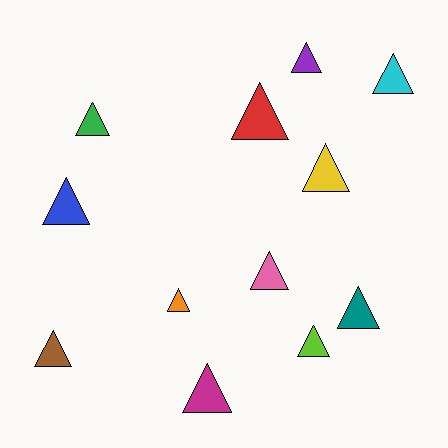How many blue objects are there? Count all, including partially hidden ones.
There is 1 blue object.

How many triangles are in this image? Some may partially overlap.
There are 12 triangles.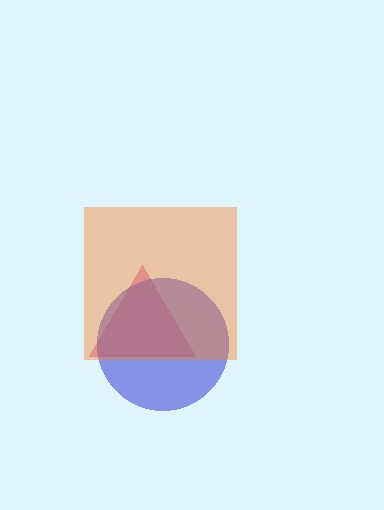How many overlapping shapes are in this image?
There are 3 overlapping shapes in the image.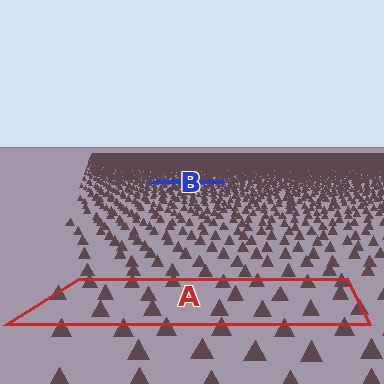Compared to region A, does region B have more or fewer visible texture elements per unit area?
Region B has more texture elements per unit area — they are packed more densely because it is farther away.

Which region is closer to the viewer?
Region A is closer. The texture elements there are larger and more spread out.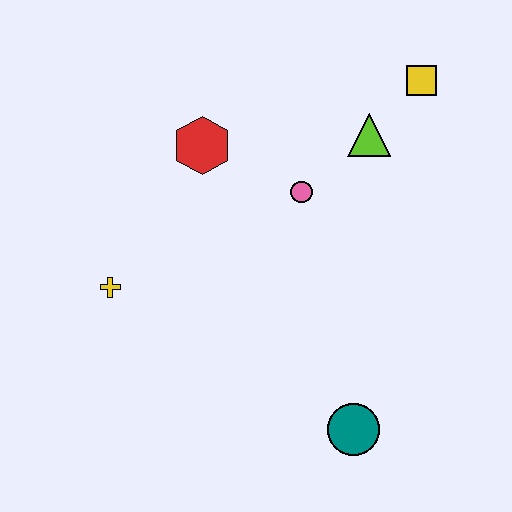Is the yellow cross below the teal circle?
No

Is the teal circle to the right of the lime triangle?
No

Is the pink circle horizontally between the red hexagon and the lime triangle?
Yes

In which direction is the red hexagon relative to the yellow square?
The red hexagon is to the left of the yellow square.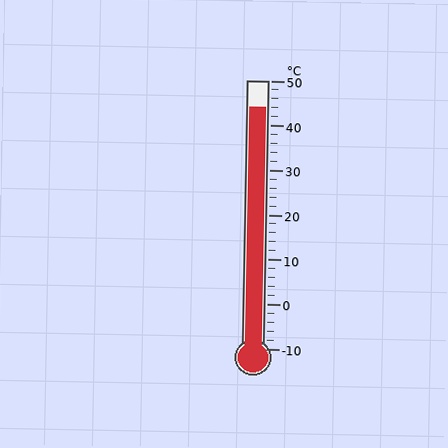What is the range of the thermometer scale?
The thermometer scale ranges from -10°C to 50°C.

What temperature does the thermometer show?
The thermometer shows approximately 44°C.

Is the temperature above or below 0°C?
The temperature is above 0°C.